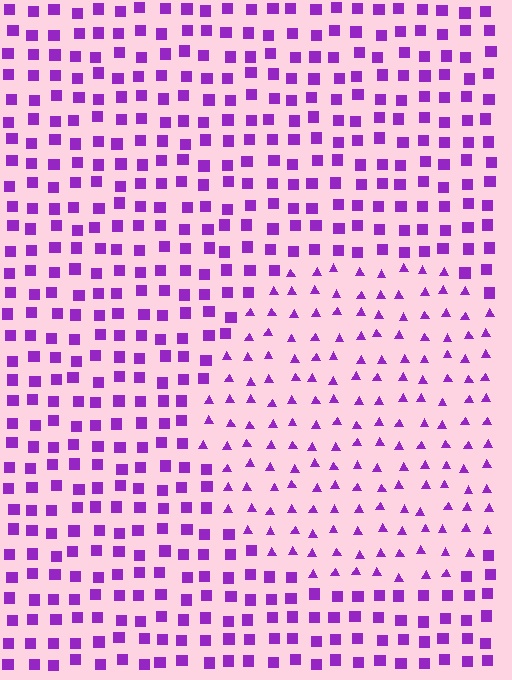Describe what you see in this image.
The image is filled with small purple elements arranged in a uniform grid. A circle-shaped region contains triangles, while the surrounding area contains squares. The boundary is defined purely by the change in element shape.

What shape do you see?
I see a circle.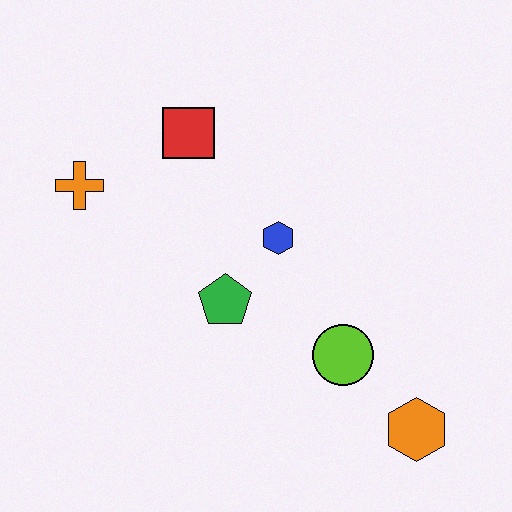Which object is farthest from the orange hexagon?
The orange cross is farthest from the orange hexagon.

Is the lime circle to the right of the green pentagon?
Yes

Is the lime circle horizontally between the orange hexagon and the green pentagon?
Yes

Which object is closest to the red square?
The orange cross is closest to the red square.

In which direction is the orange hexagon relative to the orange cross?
The orange hexagon is to the right of the orange cross.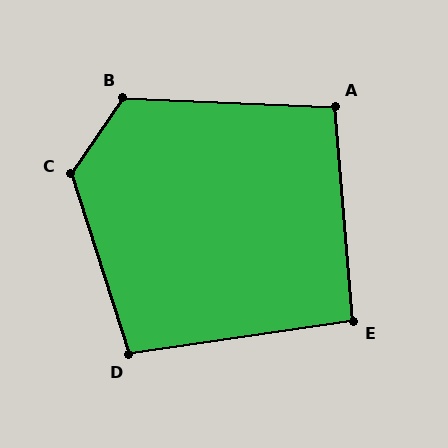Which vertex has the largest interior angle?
C, at approximately 127 degrees.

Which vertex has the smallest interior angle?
E, at approximately 94 degrees.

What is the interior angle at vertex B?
Approximately 122 degrees (obtuse).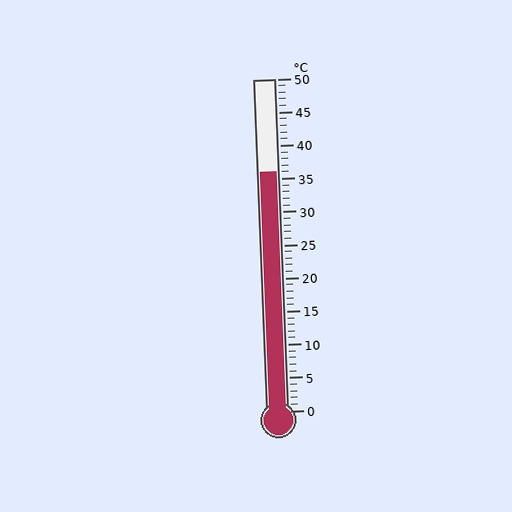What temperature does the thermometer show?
The thermometer shows approximately 36°C.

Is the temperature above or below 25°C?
The temperature is above 25°C.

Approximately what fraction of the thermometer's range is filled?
The thermometer is filled to approximately 70% of its range.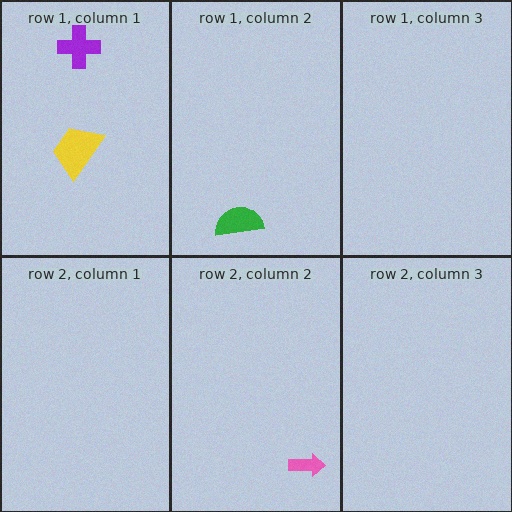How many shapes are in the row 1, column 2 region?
1.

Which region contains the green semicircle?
The row 1, column 2 region.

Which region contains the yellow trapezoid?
The row 1, column 1 region.